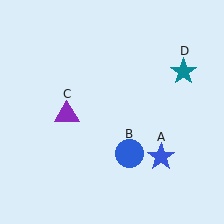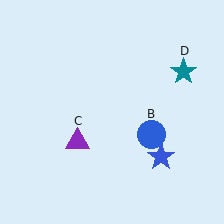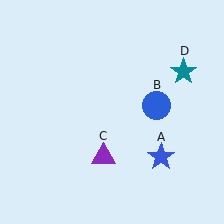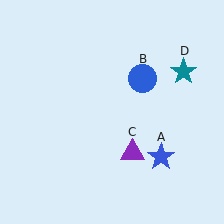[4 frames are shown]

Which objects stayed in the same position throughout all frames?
Blue star (object A) and teal star (object D) remained stationary.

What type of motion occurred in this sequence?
The blue circle (object B), purple triangle (object C) rotated counterclockwise around the center of the scene.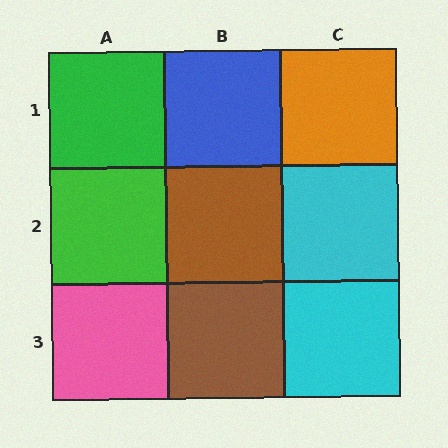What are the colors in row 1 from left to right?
Green, blue, orange.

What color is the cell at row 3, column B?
Brown.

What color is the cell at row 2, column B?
Brown.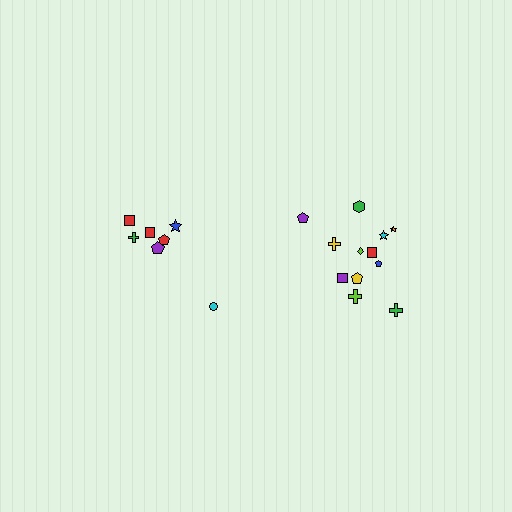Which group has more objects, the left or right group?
The right group.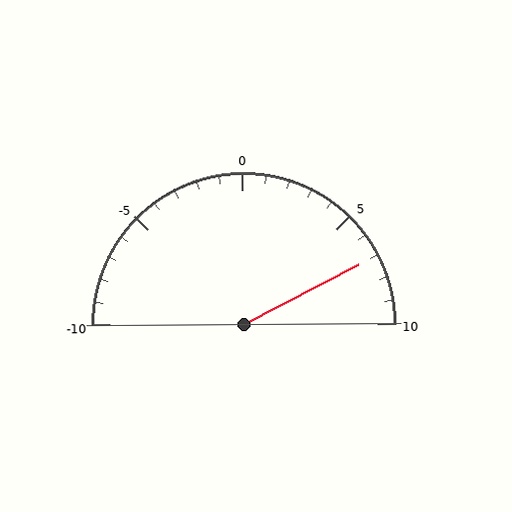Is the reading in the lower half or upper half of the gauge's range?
The reading is in the upper half of the range (-10 to 10).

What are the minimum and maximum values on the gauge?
The gauge ranges from -10 to 10.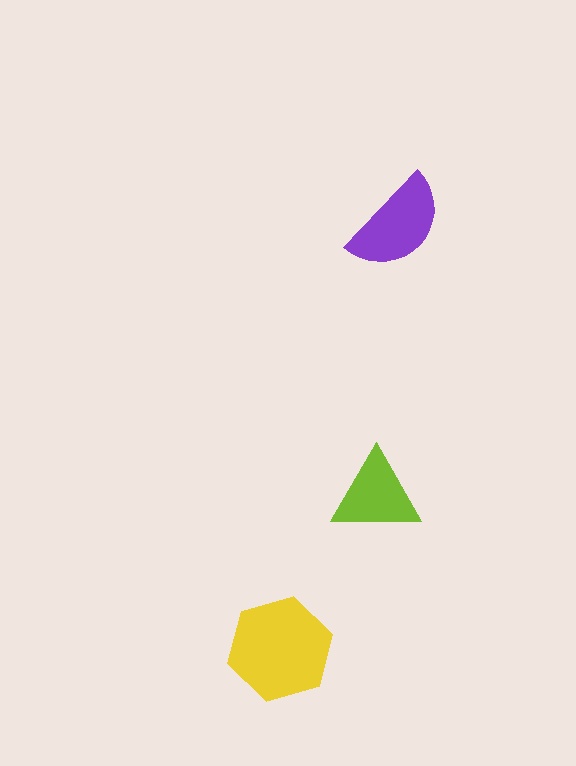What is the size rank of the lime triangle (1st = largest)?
3rd.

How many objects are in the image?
There are 3 objects in the image.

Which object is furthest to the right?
The purple semicircle is rightmost.